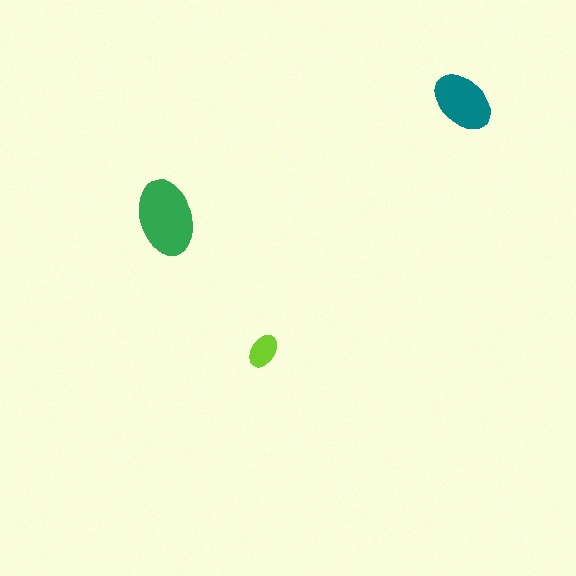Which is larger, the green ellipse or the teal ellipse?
The green one.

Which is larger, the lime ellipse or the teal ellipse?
The teal one.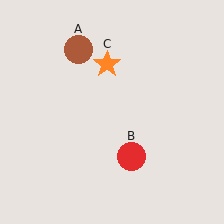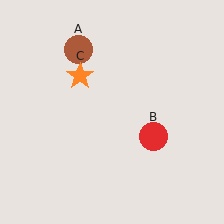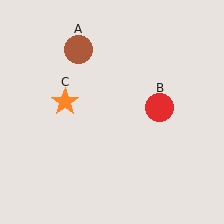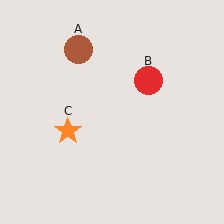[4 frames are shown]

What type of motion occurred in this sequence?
The red circle (object B), orange star (object C) rotated counterclockwise around the center of the scene.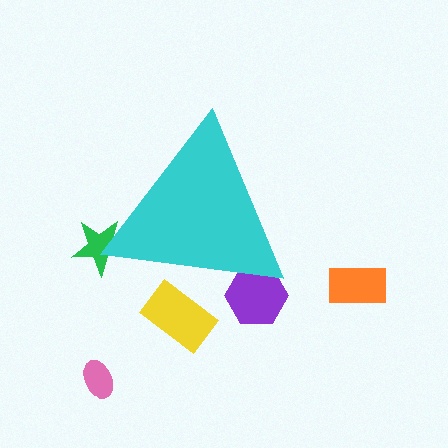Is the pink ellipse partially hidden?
No, the pink ellipse is fully visible.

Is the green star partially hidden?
Yes, the green star is partially hidden behind the cyan triangle.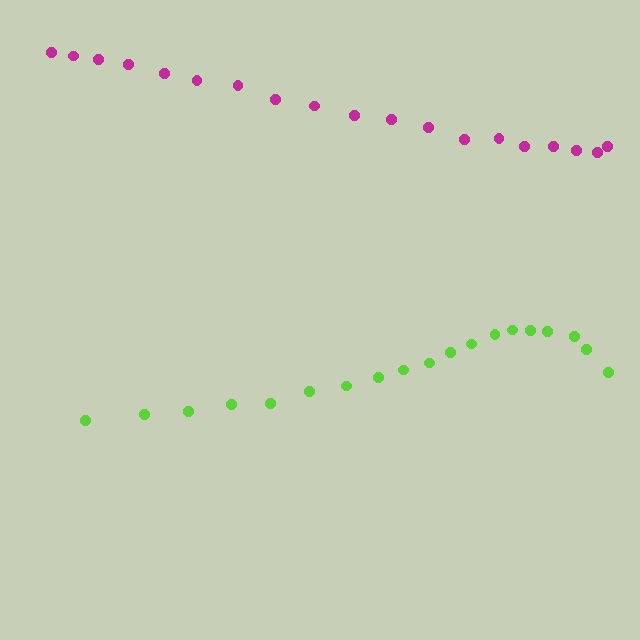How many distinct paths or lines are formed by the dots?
There are 2 distinct paths.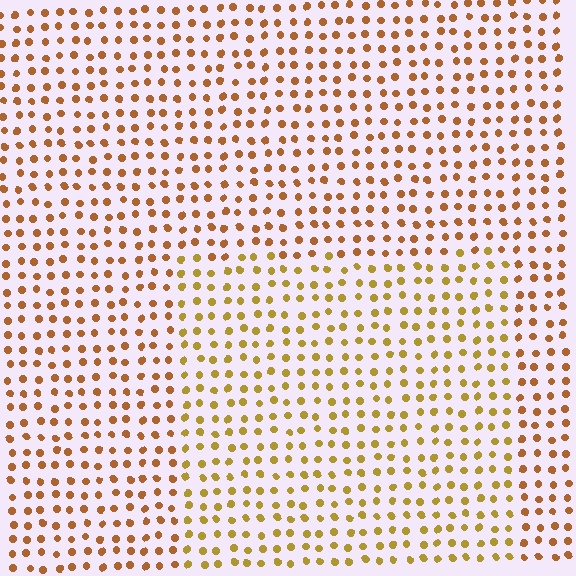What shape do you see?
I see a rectangle.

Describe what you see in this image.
The image is filled with small brown elements in a uniform arrangement. A rectangle-shaped region is visible where the elements are tinted to a slightly different hue, forming a subtle color boundary.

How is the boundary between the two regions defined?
The boundary is defined purely by a slight shift in hue (about 25 degrees). Spacing, size, and orientation are identical on both sides.